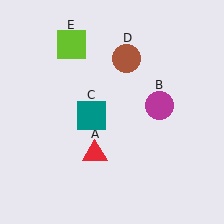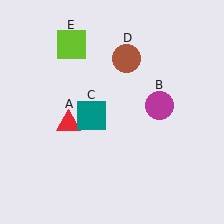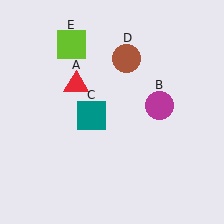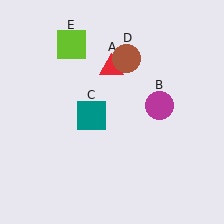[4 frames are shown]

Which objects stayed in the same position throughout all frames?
Magenta circle (object B) and teal square (object C) and brown circle (object D) and lime square (object E) remained stationary.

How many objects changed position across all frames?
1 object changed position: red triangle (object A).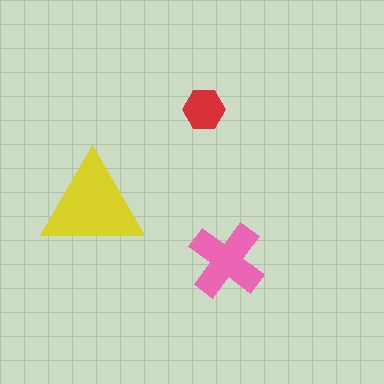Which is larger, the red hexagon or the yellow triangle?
The yellow triangle.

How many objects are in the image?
There are 3 objects in the image.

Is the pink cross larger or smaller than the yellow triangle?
Smaller.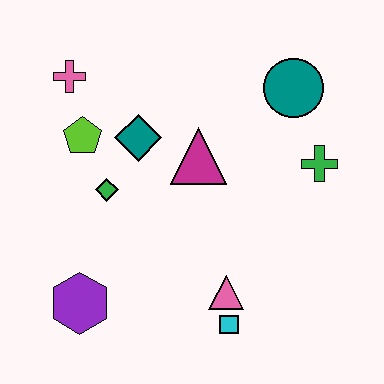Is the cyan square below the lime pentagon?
Yes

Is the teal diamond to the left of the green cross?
Yes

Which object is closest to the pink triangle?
The cyan square is closest to the pink triangle.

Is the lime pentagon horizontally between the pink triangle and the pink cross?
Yes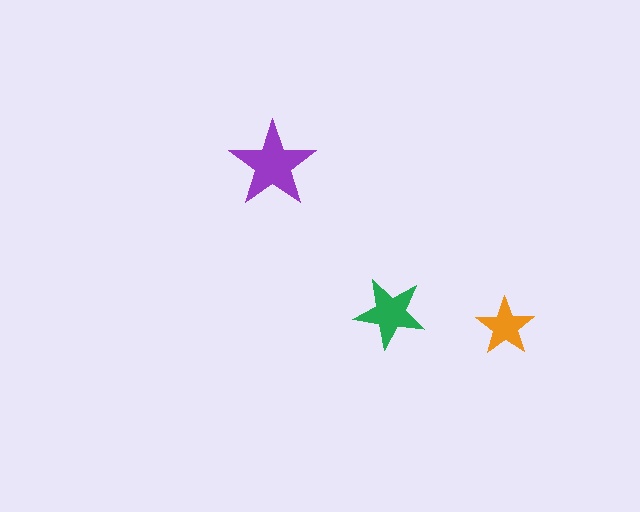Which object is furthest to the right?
The orange star is rightmost.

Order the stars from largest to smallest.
the purple one, the green one, the orange one.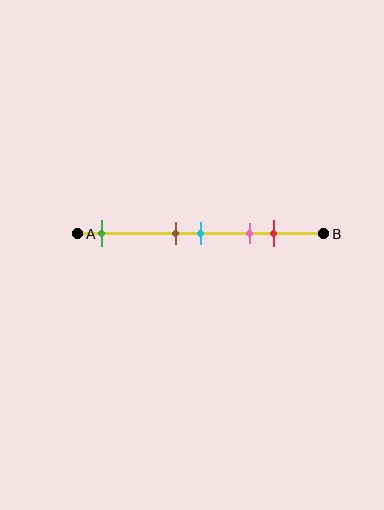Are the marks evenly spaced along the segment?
No, the marks are not evenly spaced.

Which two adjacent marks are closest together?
The brown and cyan marks are the closest adjacent pair.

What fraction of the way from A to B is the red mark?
The red mark is approximately 80% (0.8) of the way from A to B.